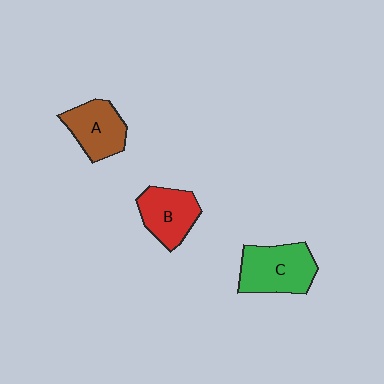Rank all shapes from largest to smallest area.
From largest to smallest: C (green), B (red), A (brown).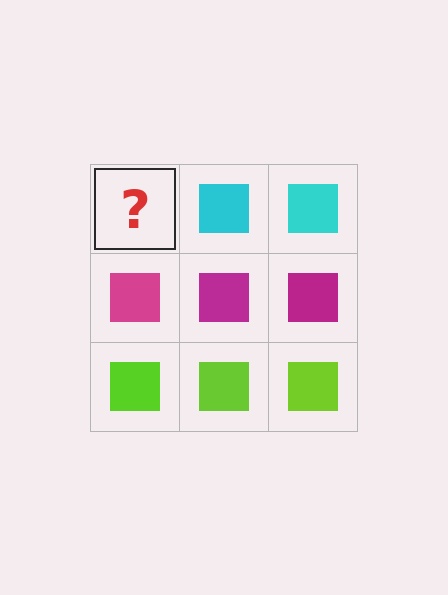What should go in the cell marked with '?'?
The missing cell should contain a cyan square.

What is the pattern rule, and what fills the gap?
The rule is that each row has a consistent color. The gap should be filled with a cyan square.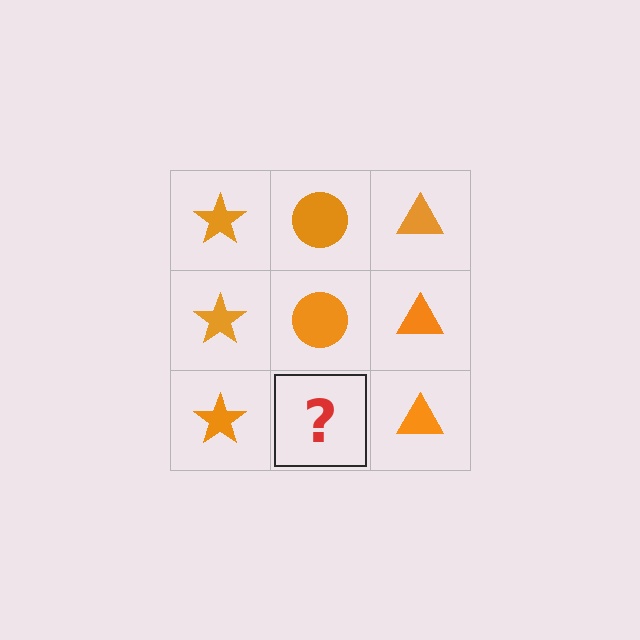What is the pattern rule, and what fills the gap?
The rule is that each column has a consistent shape. The gap should be filled with an orange circle.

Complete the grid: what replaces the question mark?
The question mark should be replaced with an orange circle.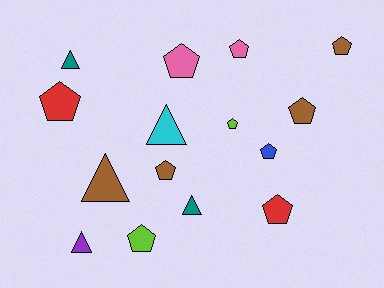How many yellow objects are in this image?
There are no yellow objects.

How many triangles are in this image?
There are 5 triangles.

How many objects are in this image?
There are 15 objects.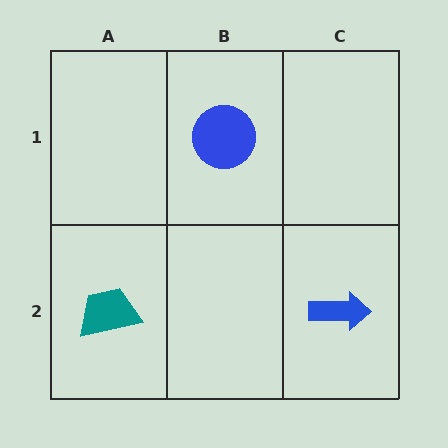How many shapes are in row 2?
2 shapes.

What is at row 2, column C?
A blue arrow.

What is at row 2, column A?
A teal trapezoid.